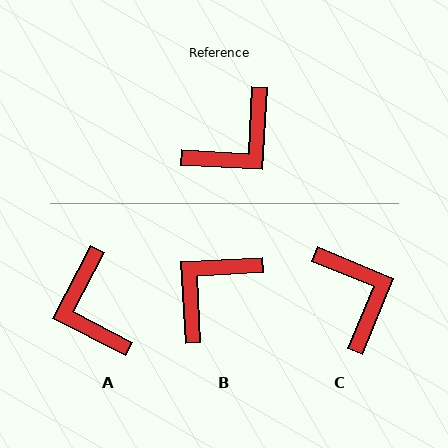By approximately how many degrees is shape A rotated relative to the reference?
Approximately 115 degrees clockwise.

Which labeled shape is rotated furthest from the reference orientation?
B, about 174 degrees away.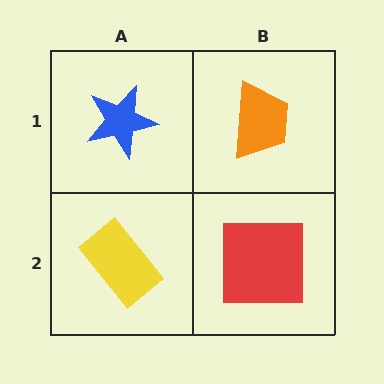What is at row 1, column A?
A blue star.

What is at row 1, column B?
An orange trapezoid.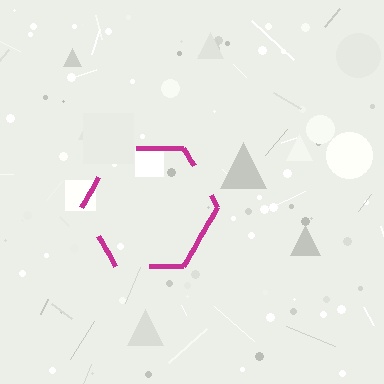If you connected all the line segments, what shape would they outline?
They would outline a hexagon.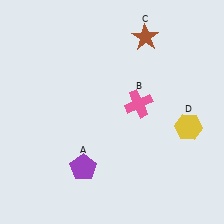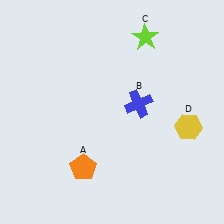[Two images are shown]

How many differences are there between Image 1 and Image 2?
There are 3 differences between the two images.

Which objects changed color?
A changed from purple to orange. B changed from pink to blue. C changed from brown to lime.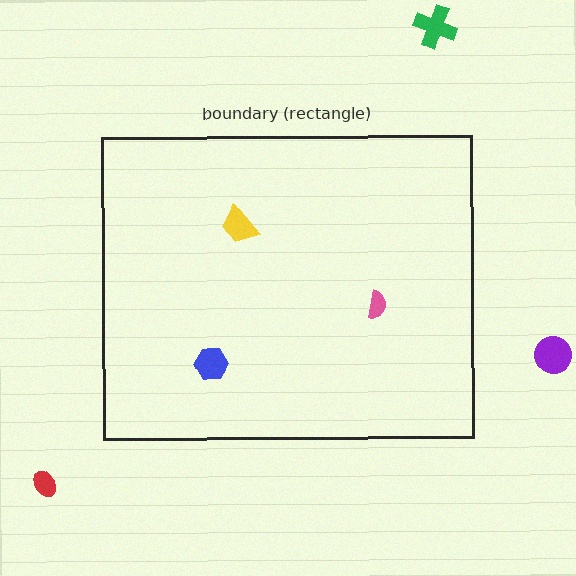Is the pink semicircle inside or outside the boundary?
Inside.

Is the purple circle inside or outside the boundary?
Outside.